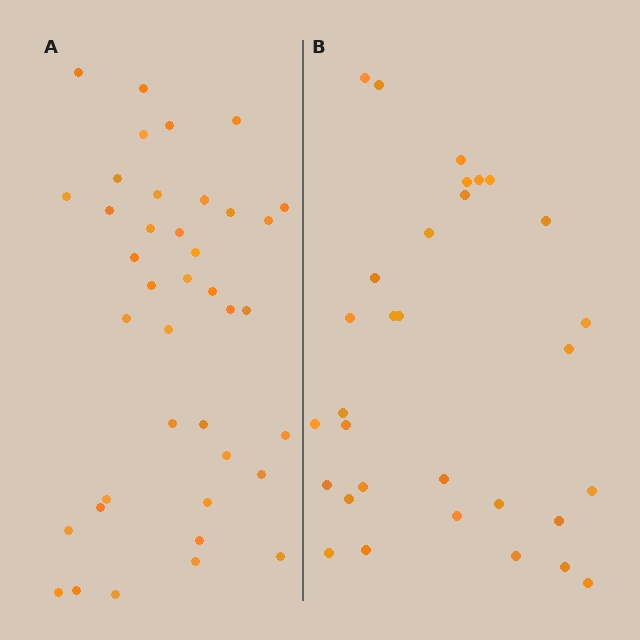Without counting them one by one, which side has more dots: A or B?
Region A (the left region) has more dots.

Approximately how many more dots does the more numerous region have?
Region A has roughly 8 or so more dots than region B.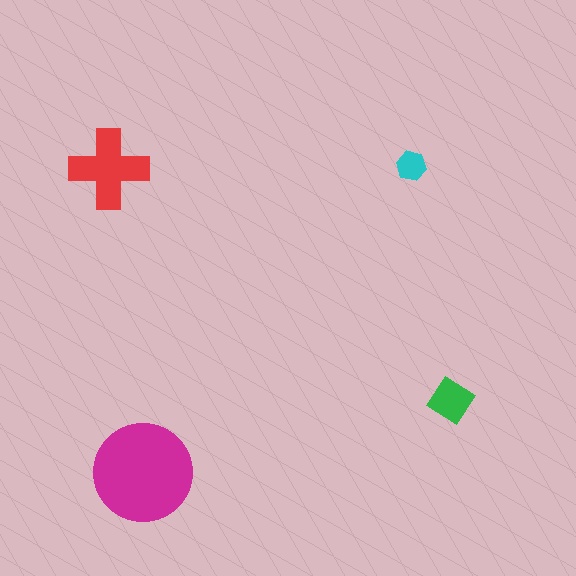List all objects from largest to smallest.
The magenta circle, the red cross, the green diamond, the cyan hexagon.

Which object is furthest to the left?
The red cross is leftmost.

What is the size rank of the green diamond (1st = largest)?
3rd.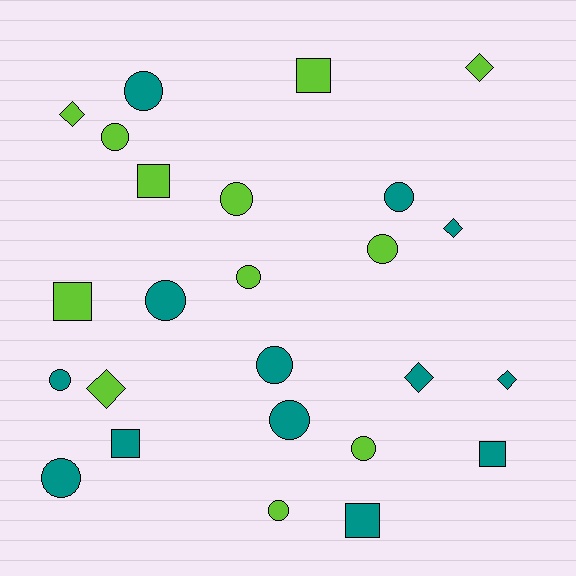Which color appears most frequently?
Teal, with 13 objects.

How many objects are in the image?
There are 25 objects.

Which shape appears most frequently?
Circle, with 13 objects.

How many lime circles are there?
There are 6 lime circles.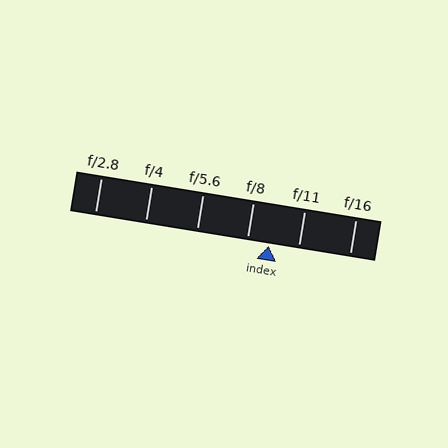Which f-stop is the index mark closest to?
The index mark is closest to f/8.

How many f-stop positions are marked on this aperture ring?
There are 6 f-stop positions marked.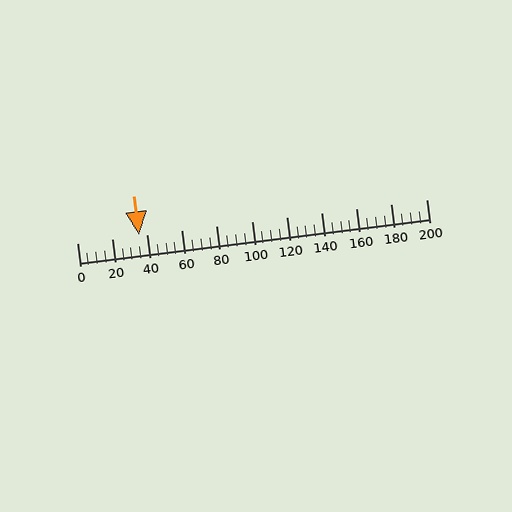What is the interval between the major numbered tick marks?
The major tick marks are spaced 20 units apart.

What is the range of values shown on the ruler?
The ruler shows values from 0 to 200.